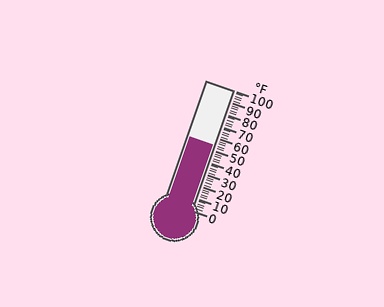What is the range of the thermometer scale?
The thermometer scale ranges from 0°F to 100°F.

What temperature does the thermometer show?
The thermometer shows approximately 54°F.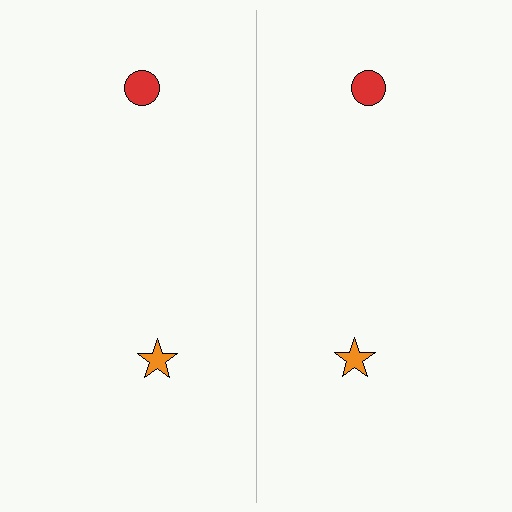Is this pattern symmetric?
Yes, this pattern has bilateral (reflection) symmetry.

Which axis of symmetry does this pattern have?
The pattern has a vertical axis of symmetry running through the center of the image.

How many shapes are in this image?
There are 4 shapes in this image.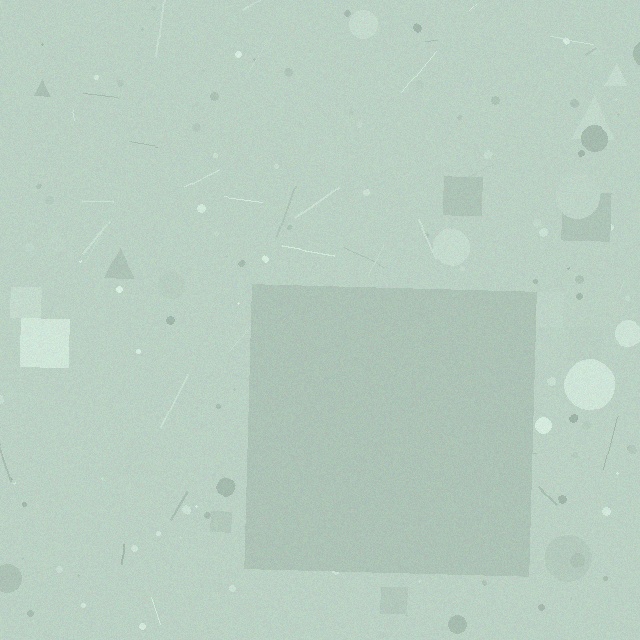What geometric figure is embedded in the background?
A square is embedded in the background.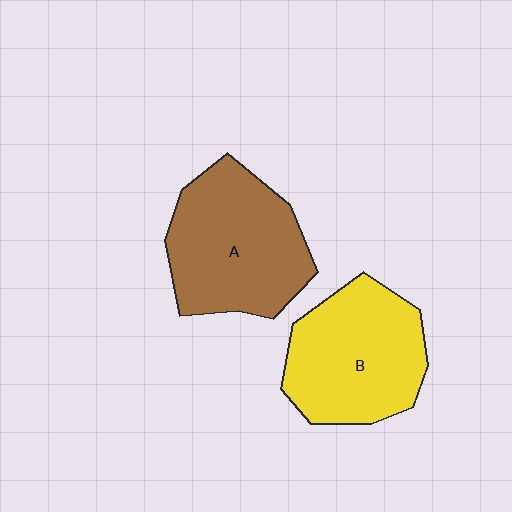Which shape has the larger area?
Shape A (brown).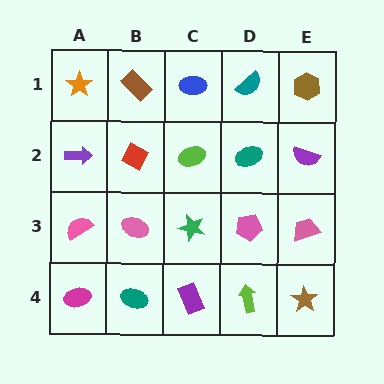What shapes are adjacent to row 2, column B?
A brown rectangle (row 1, column B), a pink ellipse (row 3, column B), a purple arrow (row 2, column A), a lime ellipse (row 2, column C).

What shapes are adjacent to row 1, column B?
A red diamond (row 2, column B), an orange star (row 1, column A), a blue ellipse (row 1, column C).